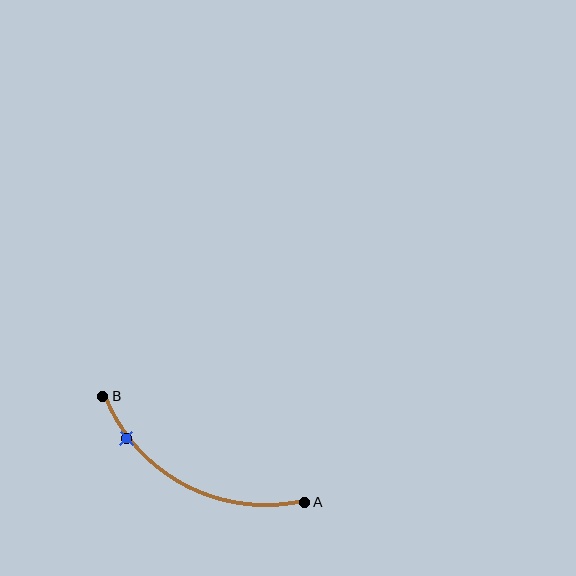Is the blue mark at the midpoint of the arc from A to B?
No. The blue mark lies on the arc but is closer to endpoint B. The arc midpoint would be at the point on the curve equidistant along the arc from both A and B.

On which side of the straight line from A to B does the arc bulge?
The arc bulges below the straight line connecting A and B.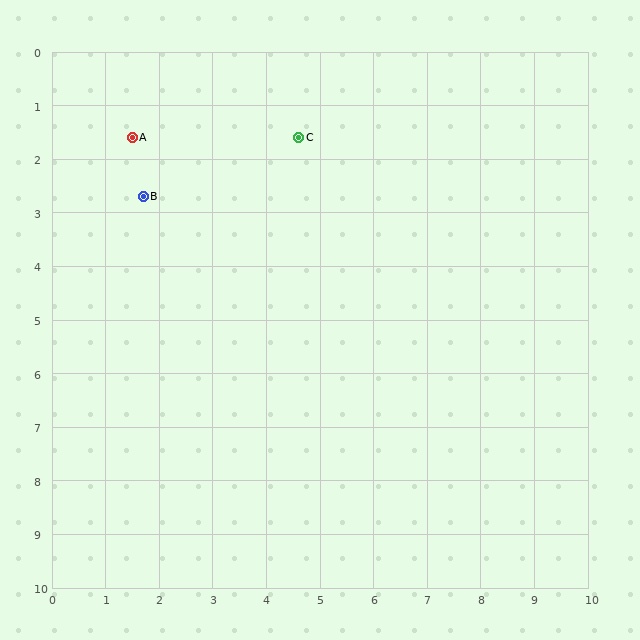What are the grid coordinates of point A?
Point A is at approximately (1.5, 1.6).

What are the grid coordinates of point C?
Point C is at approximately (4.6, 1.6).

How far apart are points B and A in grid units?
Points B and A are about 1.1 grid units apart.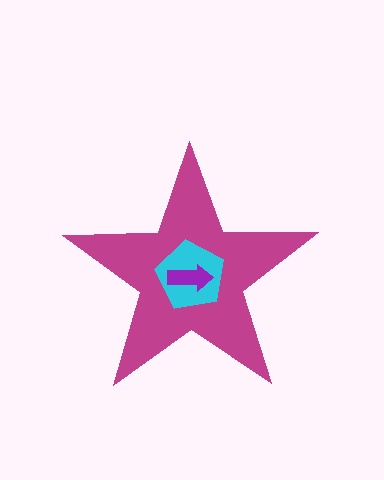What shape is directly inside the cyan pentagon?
The purple arrow.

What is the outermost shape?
The magenta star.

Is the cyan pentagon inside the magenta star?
Yes.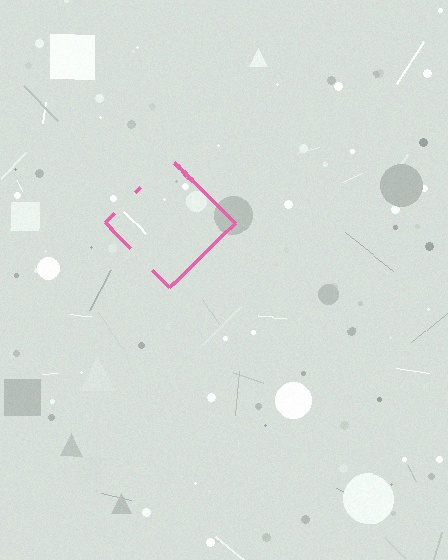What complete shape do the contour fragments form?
The contour fragments form a diamond.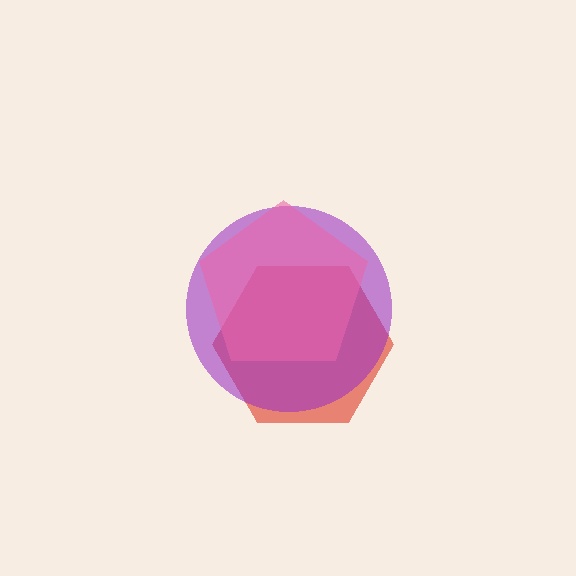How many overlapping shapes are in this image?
There are 3 overlapping shapes in the image.